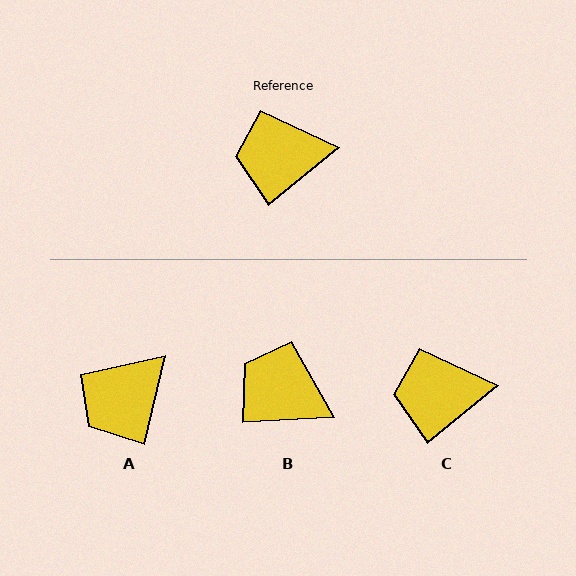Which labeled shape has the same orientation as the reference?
C.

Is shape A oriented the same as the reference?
No, it is off by about 38 degrees.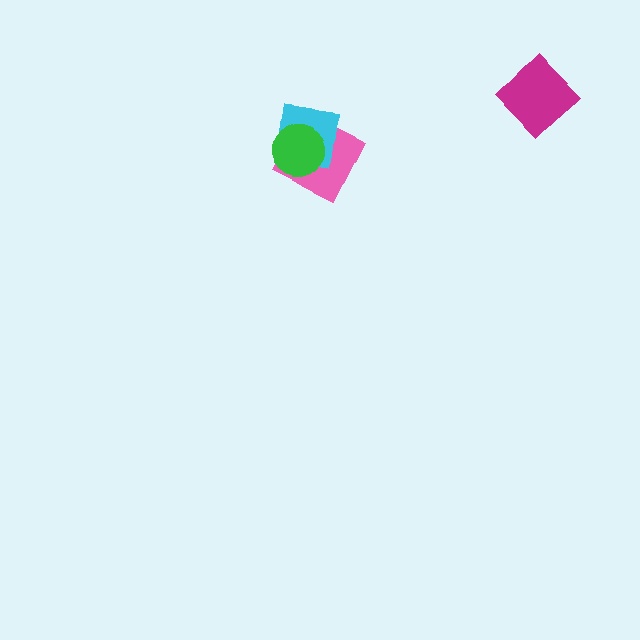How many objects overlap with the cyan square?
2 objects overlap with the cyan square.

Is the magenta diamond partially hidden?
No, no other shape covers it.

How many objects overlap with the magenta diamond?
0 objects overlap with the magenta diamond.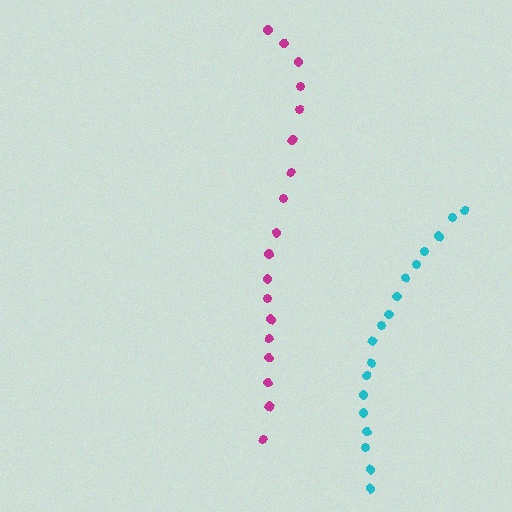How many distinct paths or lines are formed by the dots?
There are 2 distinct paths.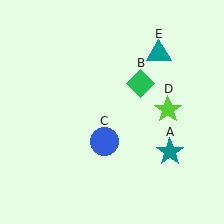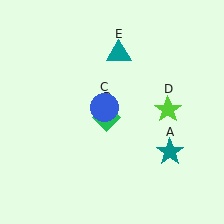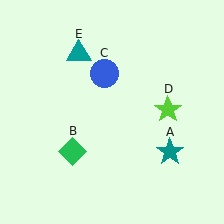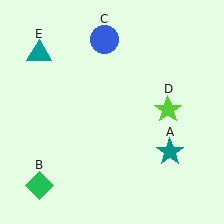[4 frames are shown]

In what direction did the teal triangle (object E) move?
The teal triangle (object E) moved left.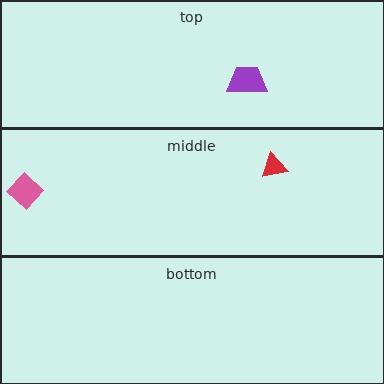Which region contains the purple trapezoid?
The top region.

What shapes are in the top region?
The purple trapezoid.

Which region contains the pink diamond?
The middle region.